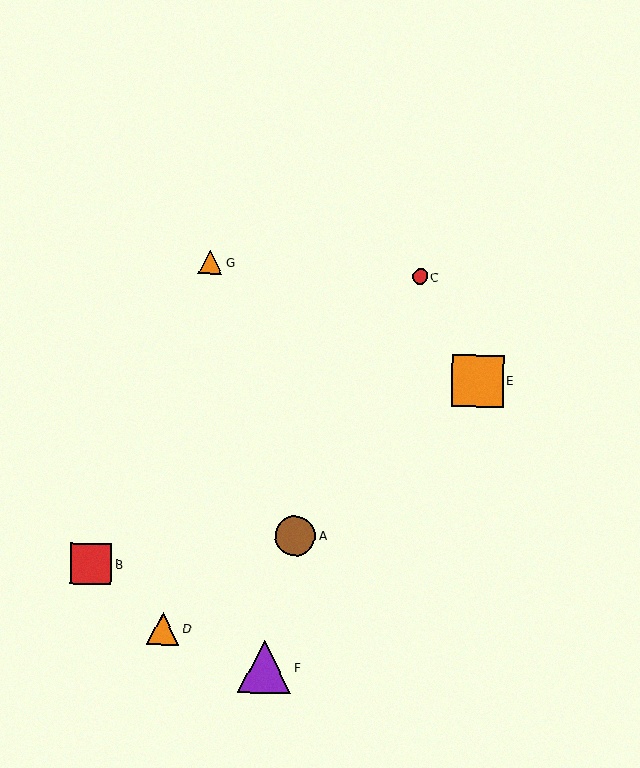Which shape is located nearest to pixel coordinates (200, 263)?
The orange triangle (labeled G) at (210, 262) is nearest to that location.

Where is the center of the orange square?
The center of the orange square is at (478, 381).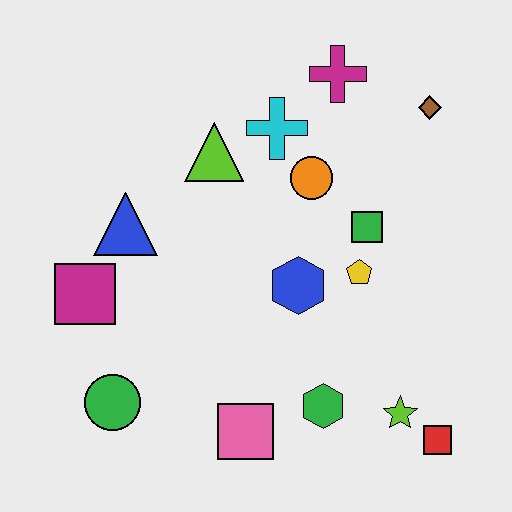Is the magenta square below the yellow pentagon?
Yes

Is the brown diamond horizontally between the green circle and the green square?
No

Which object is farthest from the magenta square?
The brown diamond is farthest from the magenta square.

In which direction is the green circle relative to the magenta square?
The green circle is below the magenta square.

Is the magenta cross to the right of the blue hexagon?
Yes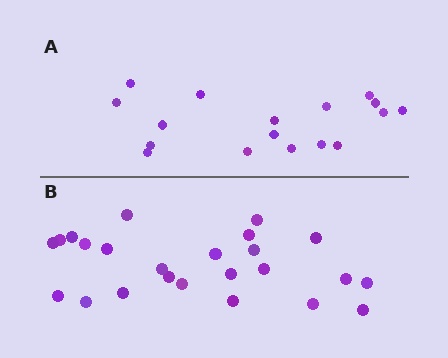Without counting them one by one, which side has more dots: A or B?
Region B (the bottom region) has more dots.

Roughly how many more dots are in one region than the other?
Region B has roughly 8 or so more dots than region A.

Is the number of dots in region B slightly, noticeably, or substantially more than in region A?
Region B has noticeably more, but not dramatically so. The ratio is roughly 1.4 to 1.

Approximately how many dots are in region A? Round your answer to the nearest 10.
About 20 dots. (The exact count is 17, which rounds to 20.)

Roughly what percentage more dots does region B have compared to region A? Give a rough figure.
About 40% more.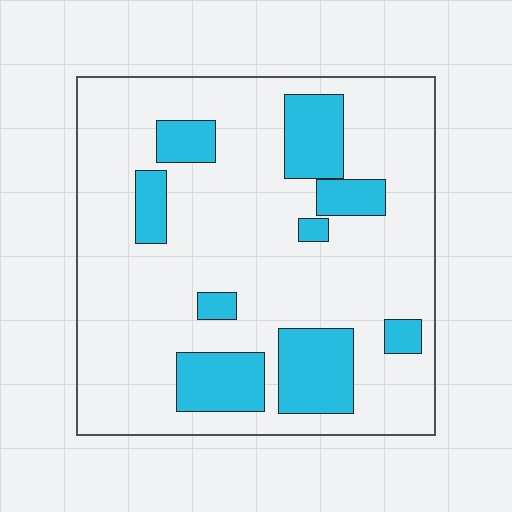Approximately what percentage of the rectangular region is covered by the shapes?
Approximately 20%.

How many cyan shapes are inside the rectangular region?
9.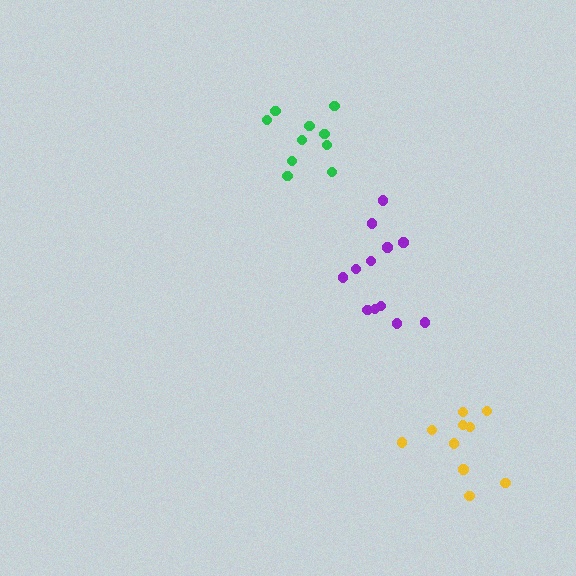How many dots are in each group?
Group 1: 12 dots, Group 2: 10 dots, Group 3: 10 dots (32 total).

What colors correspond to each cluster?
The clusters are colored: purple, green, yellow.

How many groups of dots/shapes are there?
There are 3 groups.